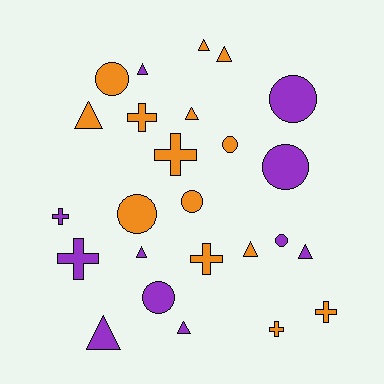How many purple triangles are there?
There are 5 purple triangles.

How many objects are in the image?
There are 25 objects.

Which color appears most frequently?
Orange, with 14 objects.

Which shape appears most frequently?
Triangle, with 10 objects.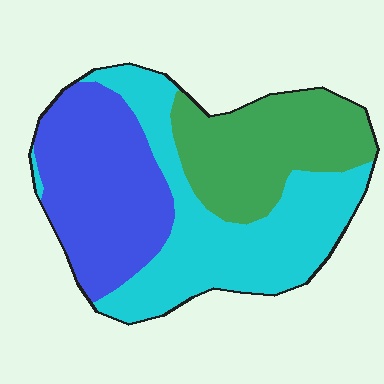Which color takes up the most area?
Cyan, at roughly 40%.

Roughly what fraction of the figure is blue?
Blue takes up about one third (1/3) of the figure.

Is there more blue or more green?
Blue.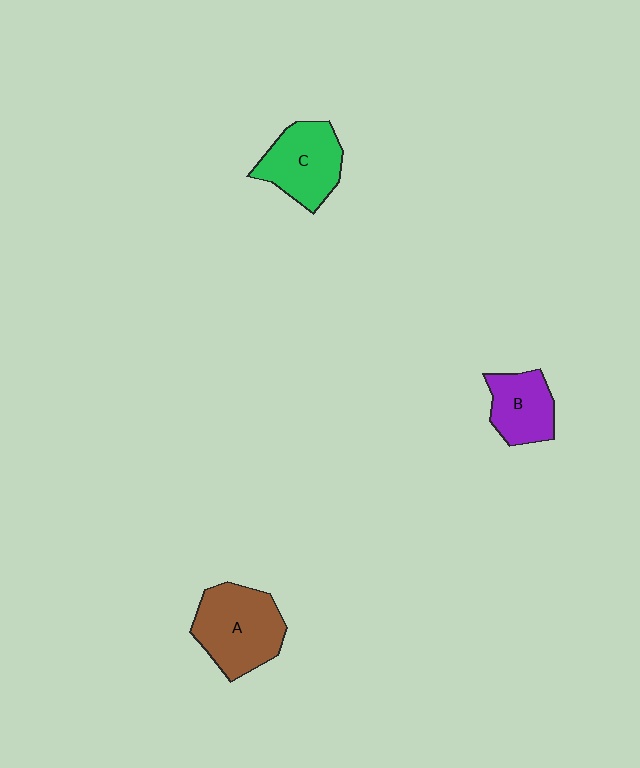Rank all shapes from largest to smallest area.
From largest to smallest: A (brown), C (green), B (purple).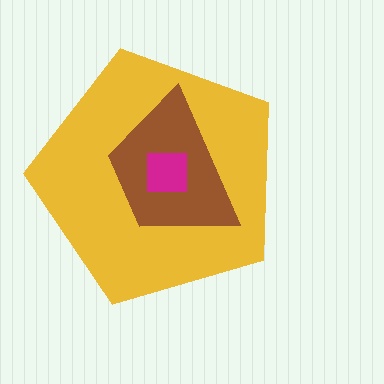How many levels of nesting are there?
3.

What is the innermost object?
The magenta square.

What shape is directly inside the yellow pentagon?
The brown trapezoid.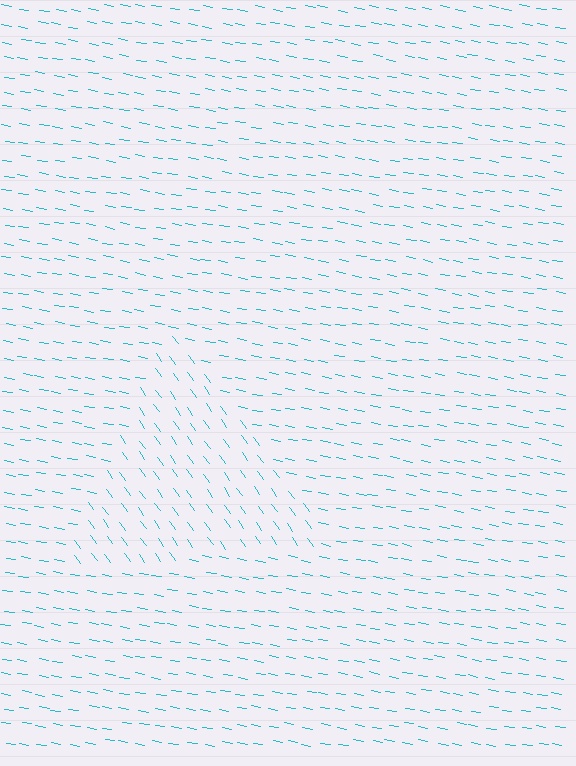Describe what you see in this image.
The image is filled with small cyan line segments. A triangle region in the image has lines oriented differently from the surrounding lines, creating a visible texture boundary.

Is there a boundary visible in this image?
Yes, there is a texture boundary formed by a change in line orientation.